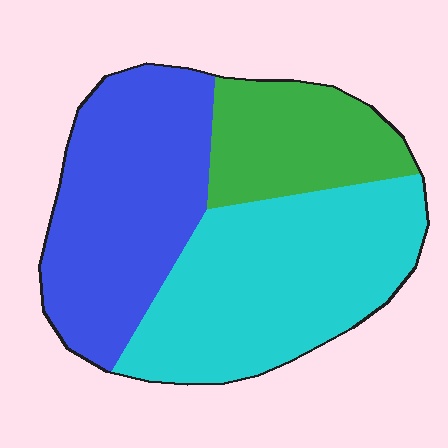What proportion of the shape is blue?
Blue takes up about three eighths (3/8) of the shape.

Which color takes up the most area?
Cyan, at roughly 40%.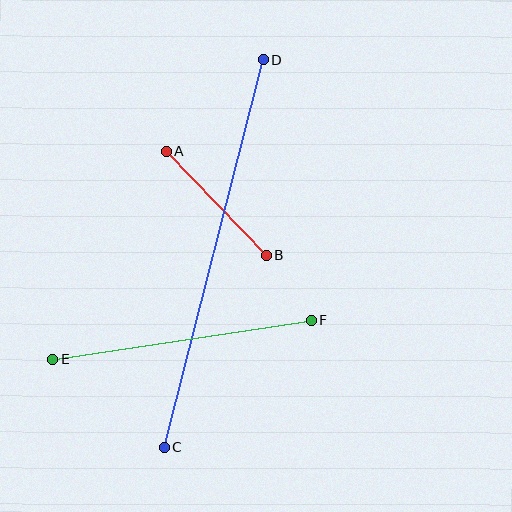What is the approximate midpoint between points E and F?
The midpoint is at approximately (182, 340) pixels.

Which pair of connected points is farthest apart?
Points C and D are farthest apart.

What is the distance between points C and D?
The distance is approximately 400 pixels.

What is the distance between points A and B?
The distance is approximately 144 pixels.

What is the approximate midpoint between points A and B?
The midpoint is at approximately (217, 203) pixels.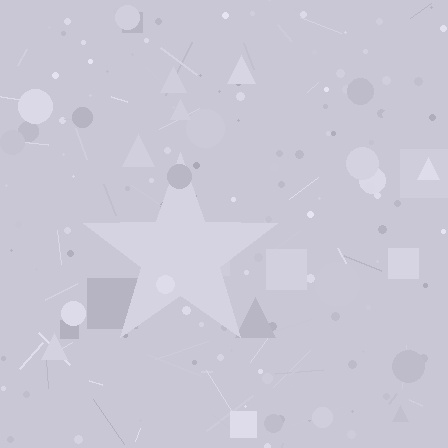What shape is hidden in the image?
A star is hidden in the image.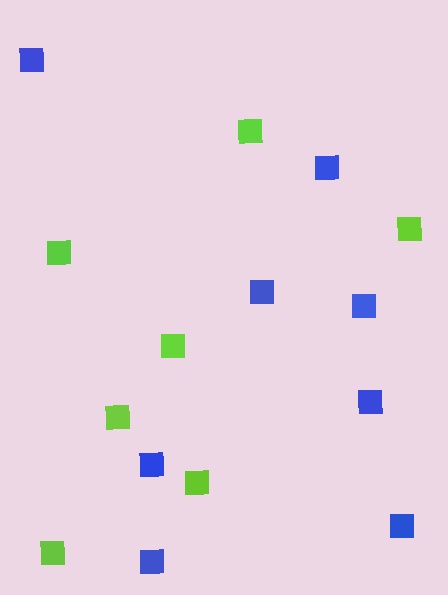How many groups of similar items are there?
There are 2 groups: one group of blue squares (8) and one group of lime squares (7).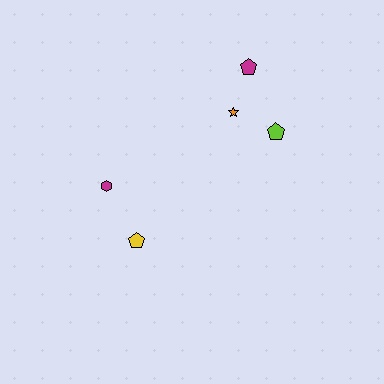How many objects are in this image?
There are 5 objects.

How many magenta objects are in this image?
There are 2 magenta objects.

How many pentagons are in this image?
There are 3 pentagons.